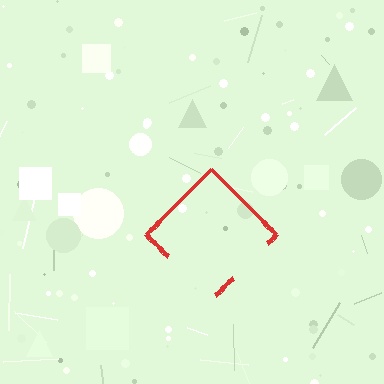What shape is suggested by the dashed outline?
The dashed outline suggests a diamond.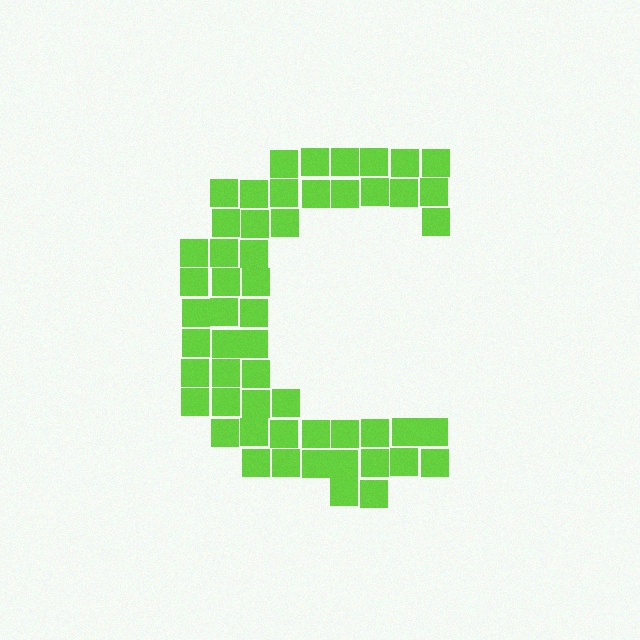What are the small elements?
The small elements are squares.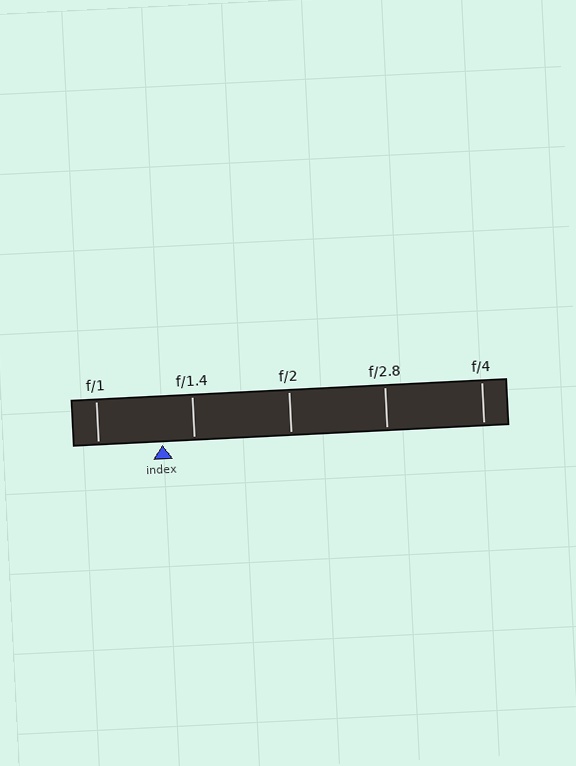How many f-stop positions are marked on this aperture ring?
There are 5 f-stop positions marked.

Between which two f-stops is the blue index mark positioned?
The index mark is between f/1 and f/1.4.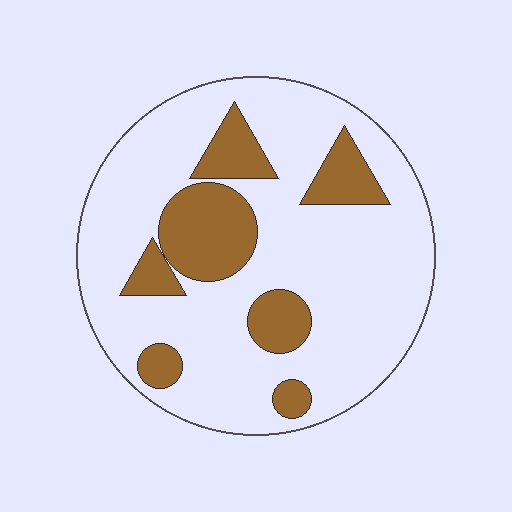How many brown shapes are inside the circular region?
7.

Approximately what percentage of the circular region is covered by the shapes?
Approximately 25%.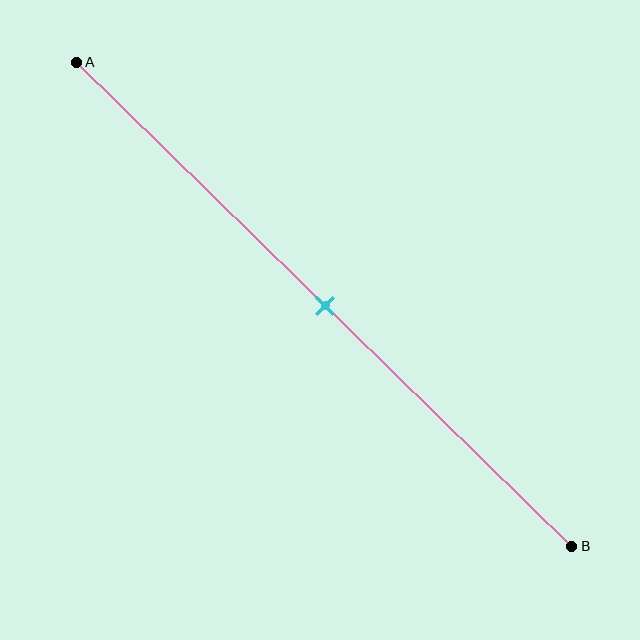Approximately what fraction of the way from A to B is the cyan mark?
The cyan mark is approximately 50% of the way from A to B.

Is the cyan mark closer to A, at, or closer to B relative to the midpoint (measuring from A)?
The cyan mark is approximately at the midpoint of segment AB.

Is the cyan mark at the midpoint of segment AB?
Yes, the mark is approximately at the midpoint.